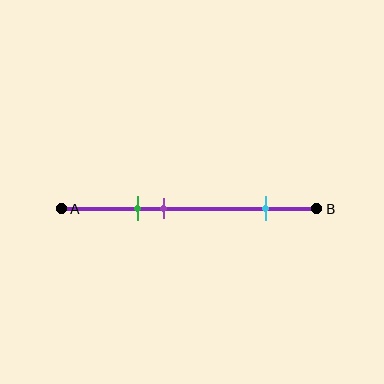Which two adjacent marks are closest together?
The green and purple marks are the closest adjacent pair.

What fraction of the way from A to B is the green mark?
The green mark is approximately 30% (0.3) of the way from A to B.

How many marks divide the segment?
There are 3 marks dividing the segment.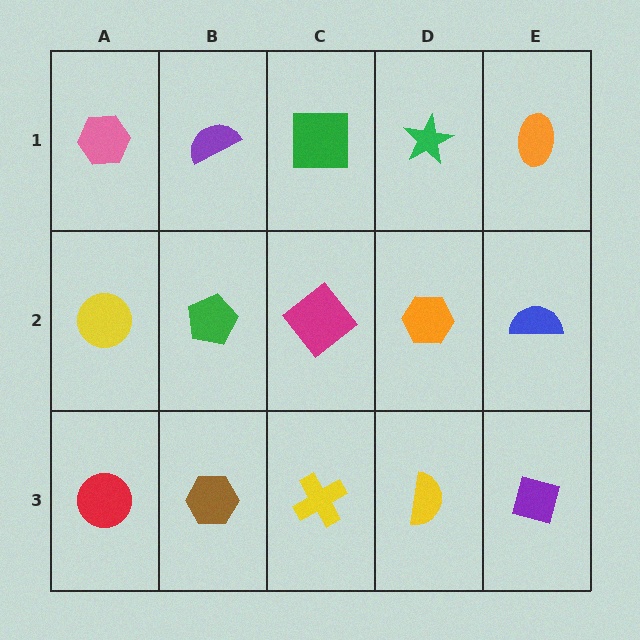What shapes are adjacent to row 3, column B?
A green pentagon (row 2, column B), a red circle (row 3, column A), a yellow cross (row 3, column C).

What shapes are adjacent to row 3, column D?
An orange hexagon (row 2, column D), a yellow cross (row 3, column C), a purple diamond (row 3, column E).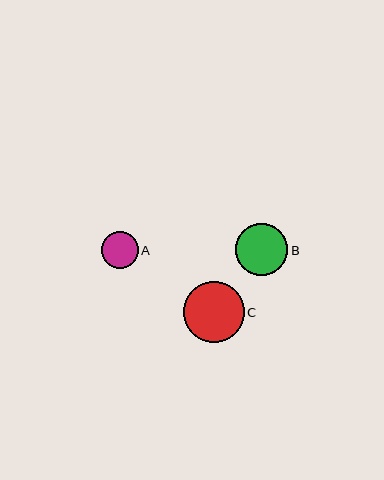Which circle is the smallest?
Circle A is the smallest with a size of approximately 37 pixels.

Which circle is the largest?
Circle C is the largest with a size of approximately 61 pixels.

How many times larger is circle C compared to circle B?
Circle C is approximately 1.2 times the size of circle B.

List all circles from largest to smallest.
From largest to smallest: C, B, A.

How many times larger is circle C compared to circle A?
Circle C is approximately 1.7 times the size of circle A.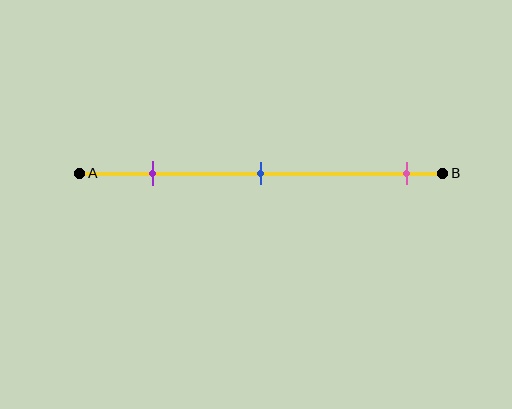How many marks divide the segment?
There are 3 marks dividing the segment.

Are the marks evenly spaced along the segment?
No, the marks are not evenly spaced.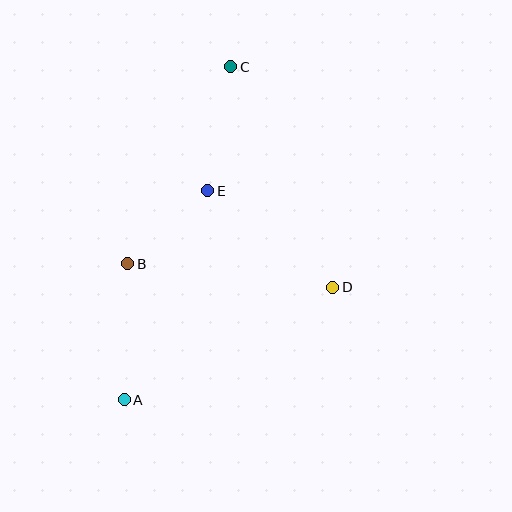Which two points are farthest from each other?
Points A and C are farthest from each other.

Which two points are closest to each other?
Points B and E are closest to each other.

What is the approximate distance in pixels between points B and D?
The distance between B and D is approximately 206 pixels.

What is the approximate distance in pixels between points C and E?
The distance between C and E is approximately 126 pixels.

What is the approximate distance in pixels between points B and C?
The distance between B and C is approximately 222 pixels.